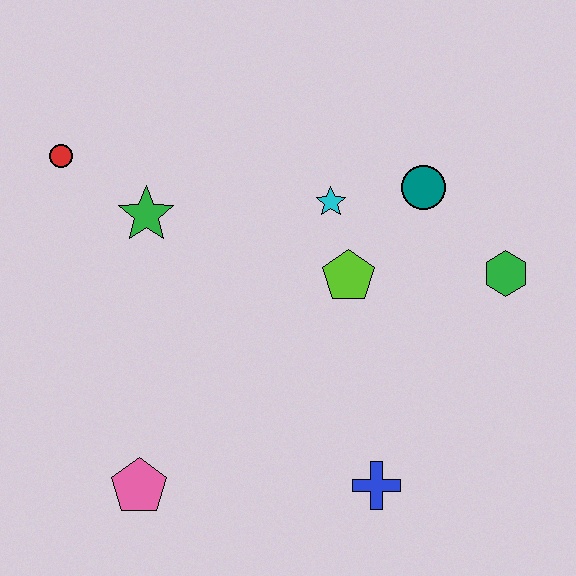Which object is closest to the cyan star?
The lime pentagon is closest to the cyan star.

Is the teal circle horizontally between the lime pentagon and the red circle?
No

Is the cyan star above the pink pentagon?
Yes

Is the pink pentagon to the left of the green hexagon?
Yes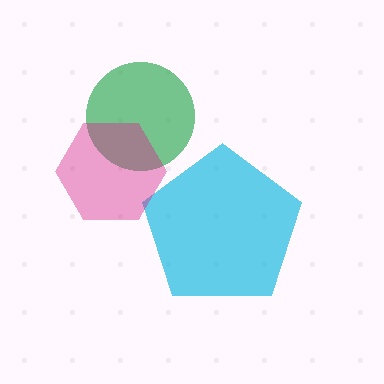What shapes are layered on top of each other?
The layered shapes are: a cyan pentagon, a green circle, a magenta hexagon.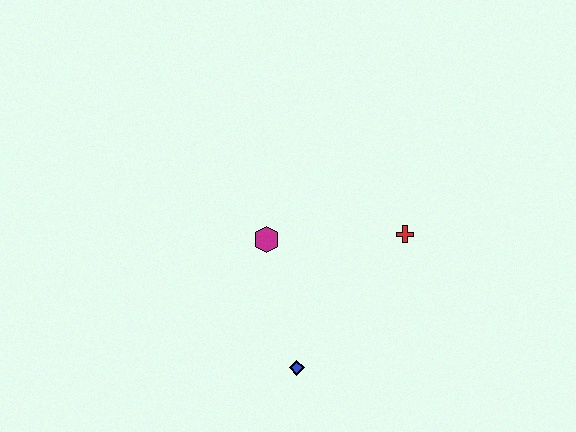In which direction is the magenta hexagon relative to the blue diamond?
The magenta hexagon is above the blue diamond.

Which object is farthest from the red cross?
The blue diamond is farthest from the red cross.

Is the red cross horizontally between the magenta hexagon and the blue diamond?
No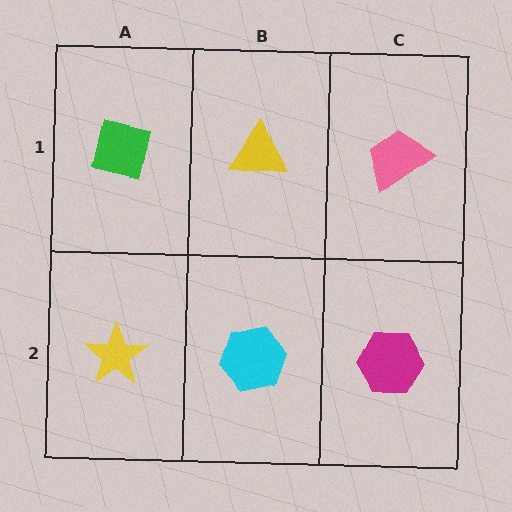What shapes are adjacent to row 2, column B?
A yellow triangle (row 1, column B), a yellow star (row 2, column A), a magenta hexagon (row 2, column C).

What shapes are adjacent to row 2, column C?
A pink trapezoid (row 1, column C), a cyan hexagon (row 2, column B).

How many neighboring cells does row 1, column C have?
2.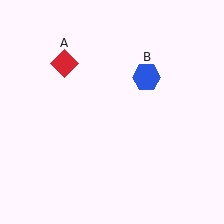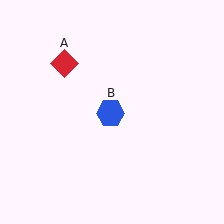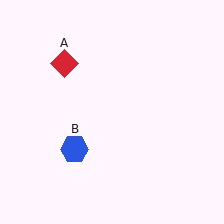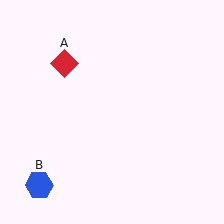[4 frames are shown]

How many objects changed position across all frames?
1 object changed position: blue hexagon (object B).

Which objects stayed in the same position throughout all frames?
Red diamond (object A) remained stationary.